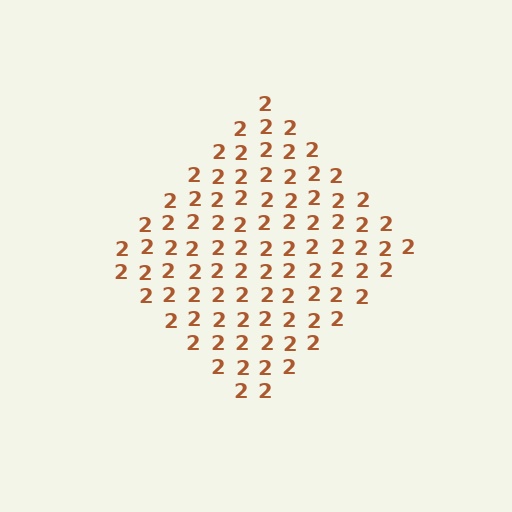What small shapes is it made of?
It is made of small digit 2's.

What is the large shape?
The large shape is a diamond.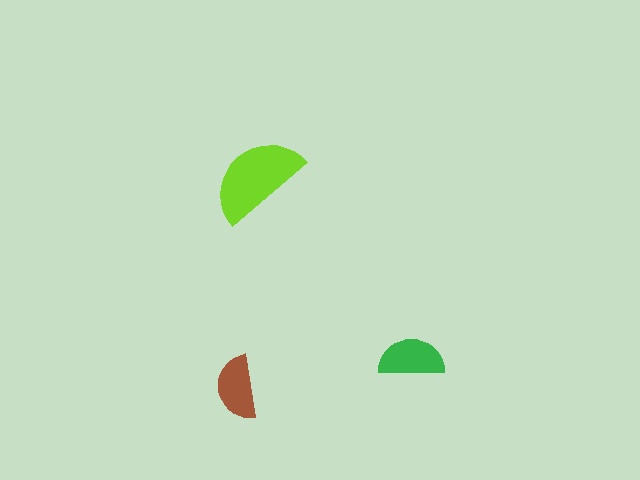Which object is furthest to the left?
The brown semicircle is leftmost.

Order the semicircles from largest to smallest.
the lime one, the green one, the brown one.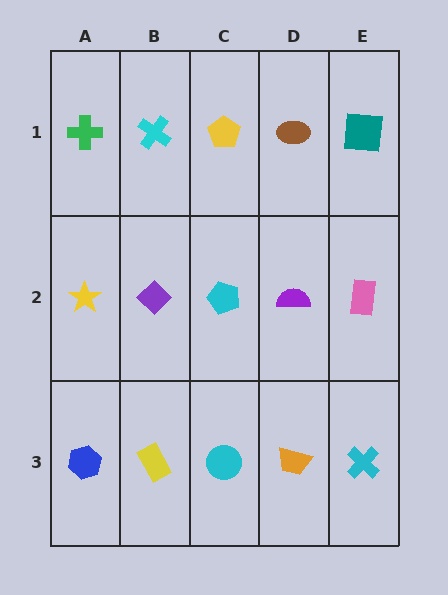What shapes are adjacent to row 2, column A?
A green cross (row 1, column A), a blue hexagon (row 3, column A), a purple diamond (row 2, column B).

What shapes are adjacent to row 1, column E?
A pink rectangle (row 2, column E), a brown ellipse (row 1, column D).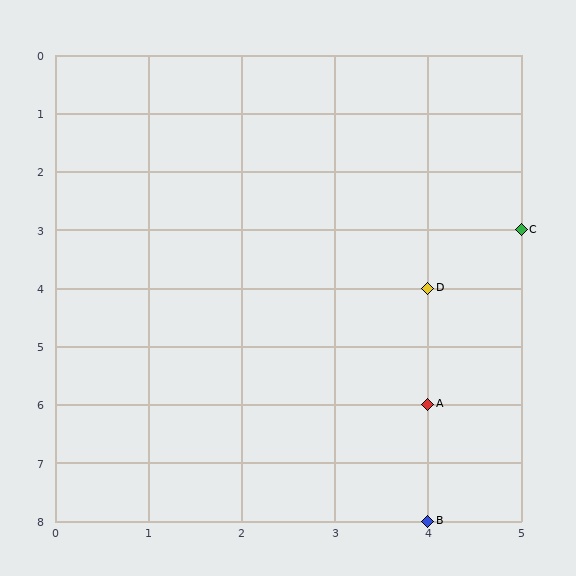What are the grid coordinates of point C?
Point C is at grid coordinates (5, 3).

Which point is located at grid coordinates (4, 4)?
Point D is at (4, 4).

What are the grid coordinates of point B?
Point B is at grid coordinates (4, 8).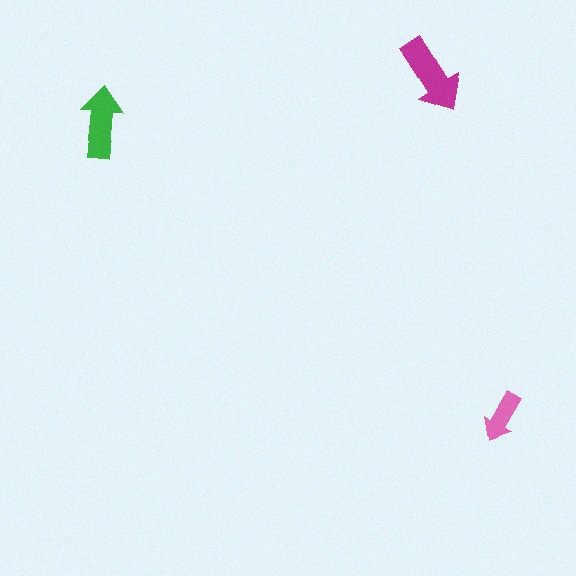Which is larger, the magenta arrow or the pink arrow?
The magenta one.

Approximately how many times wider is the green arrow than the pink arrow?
About 1.5 times wider.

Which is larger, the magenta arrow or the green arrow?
The magenta one.